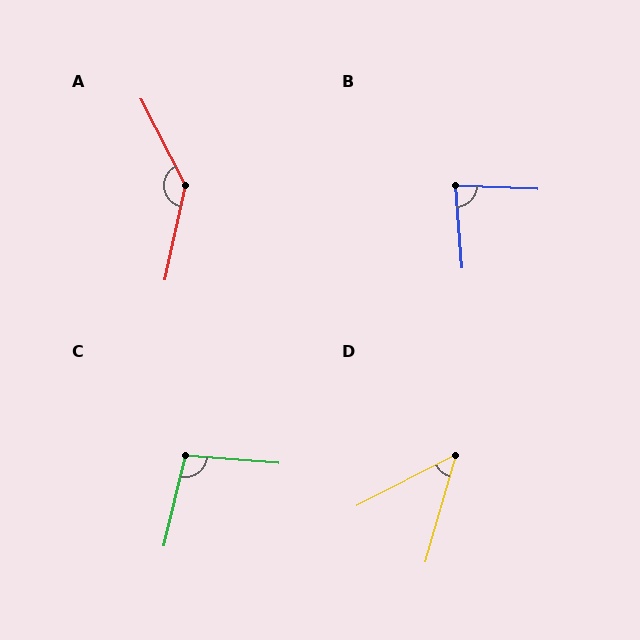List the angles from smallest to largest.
D (47°), B (83°), C (98°), A (140°).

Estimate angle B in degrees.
Approximately 83 degrees.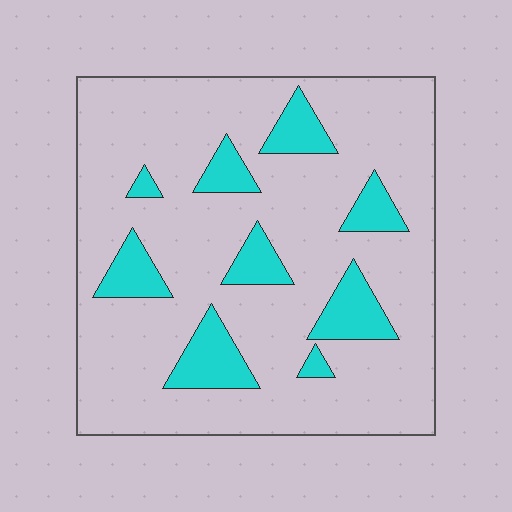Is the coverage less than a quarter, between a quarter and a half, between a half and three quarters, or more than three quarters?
Less than a quarter.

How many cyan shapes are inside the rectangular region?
9.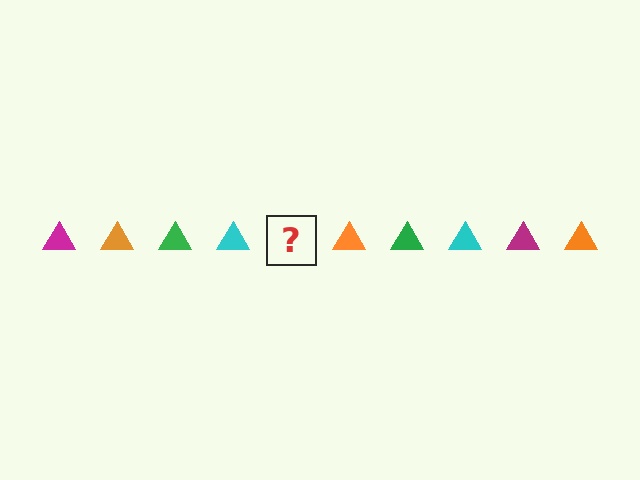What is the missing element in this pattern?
The missing element is a magenta triangle.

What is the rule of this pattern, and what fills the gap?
The rule is that the pattern cycles through magenta, orange, green, cyan triangles. The gap should be filled with a magenta triangle.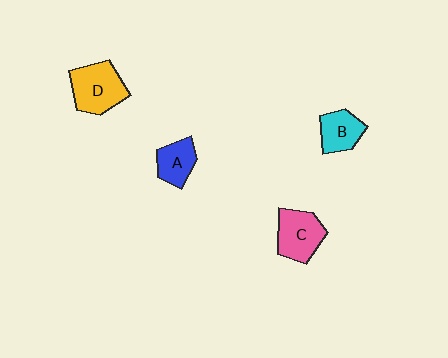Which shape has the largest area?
Shape D (yellow).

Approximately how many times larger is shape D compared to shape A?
Approximately 1.6 times.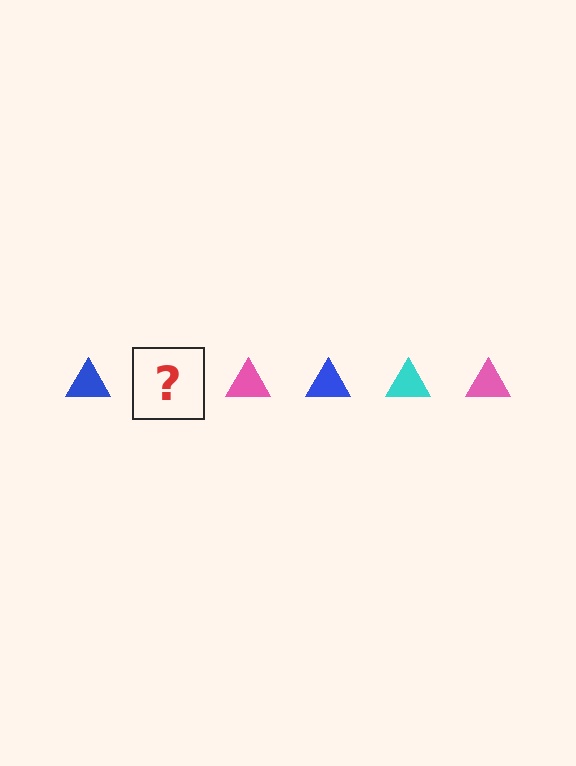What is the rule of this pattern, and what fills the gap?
The rule is that the pattern cycles through blue, cyan, pink triangles. The gap should be filled with a cyan triangle.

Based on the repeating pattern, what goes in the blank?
The blank should be a cyan triangle.